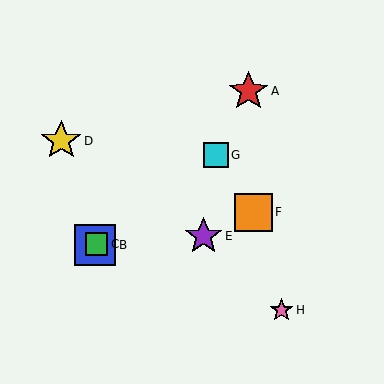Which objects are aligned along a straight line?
Objects B, C, G are aligned along a straight line.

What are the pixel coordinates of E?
Object E is at (203, 236).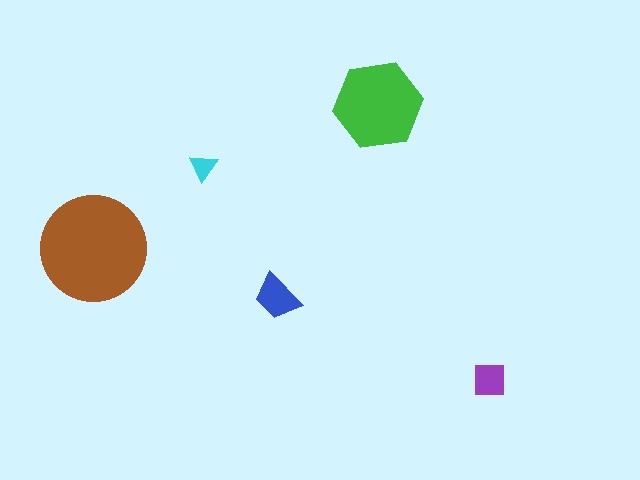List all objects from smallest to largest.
The cyan triangle, the purple square, the blue trapezoid, the green hexagon, the brown circle.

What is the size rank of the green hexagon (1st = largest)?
2nd.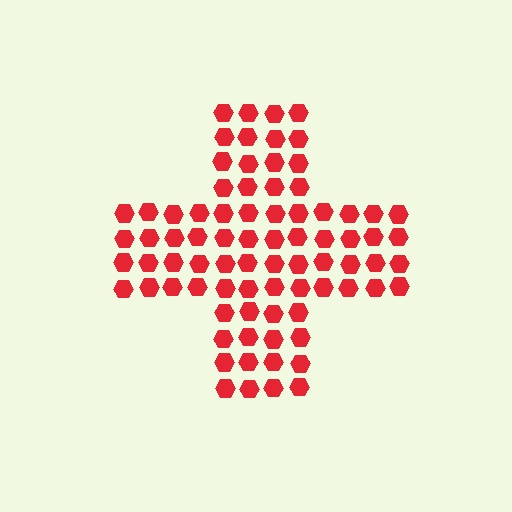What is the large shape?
The large shape is a cross.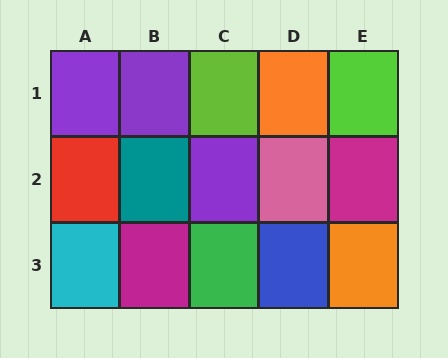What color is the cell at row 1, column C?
Lime.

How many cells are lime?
2 cells are lime.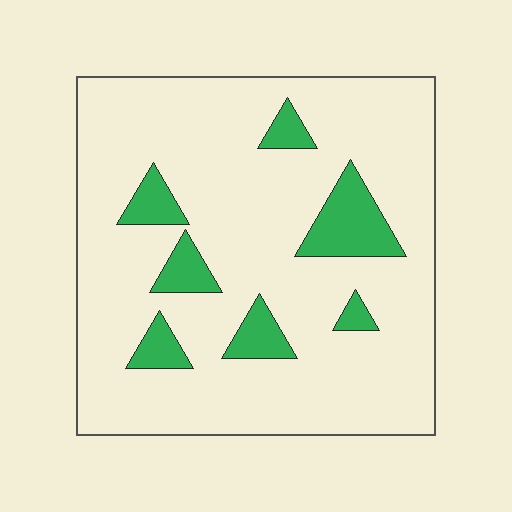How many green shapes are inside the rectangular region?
7.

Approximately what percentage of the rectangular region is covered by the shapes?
Approximately 15%.